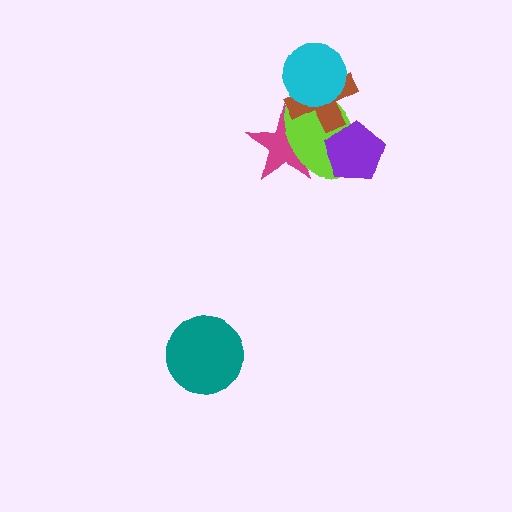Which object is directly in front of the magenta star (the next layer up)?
The lime ellipse is directly in front of the magenta star.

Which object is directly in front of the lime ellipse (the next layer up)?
The brown cross is directly in front of the lime ellipse.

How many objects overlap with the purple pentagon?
1 object overlaps with the purple pentagon.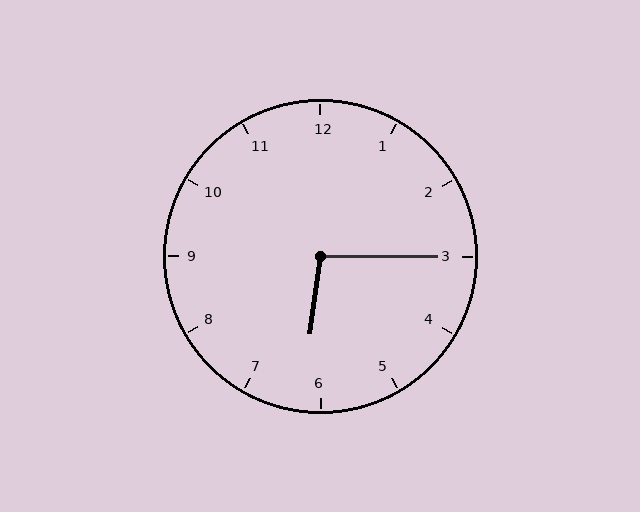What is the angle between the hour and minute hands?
Approximately 98 degrees.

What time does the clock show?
6:15.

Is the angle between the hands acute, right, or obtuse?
It is obtuse.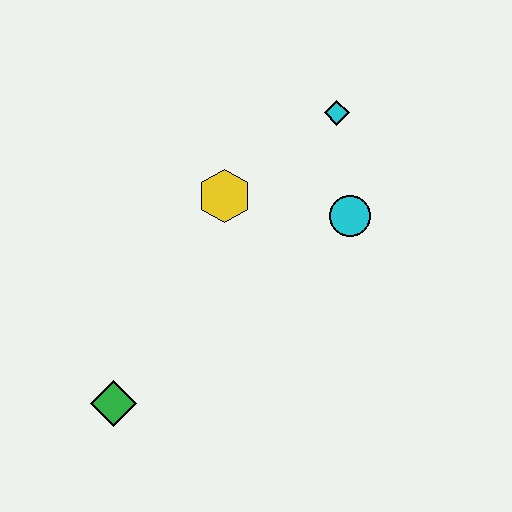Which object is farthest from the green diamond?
The cyan diamond is farthest from the green diamond.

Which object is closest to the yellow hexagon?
The cyan circle is closest to the yellow hexagon.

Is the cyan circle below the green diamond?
No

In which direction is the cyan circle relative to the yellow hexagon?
The cyan circle is to the right of the yellow hexagon.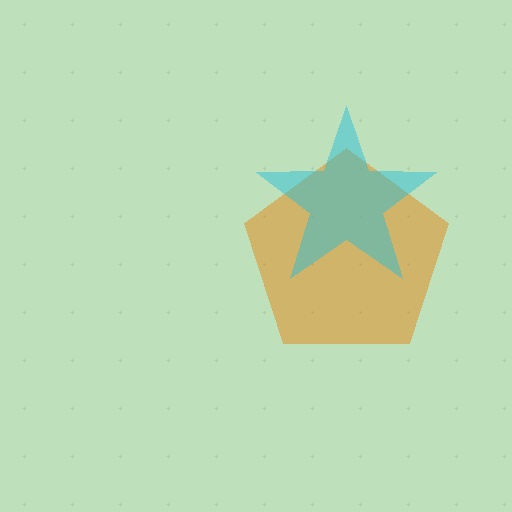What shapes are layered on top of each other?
The layered shapes are: an orange pentagon, a cyan star.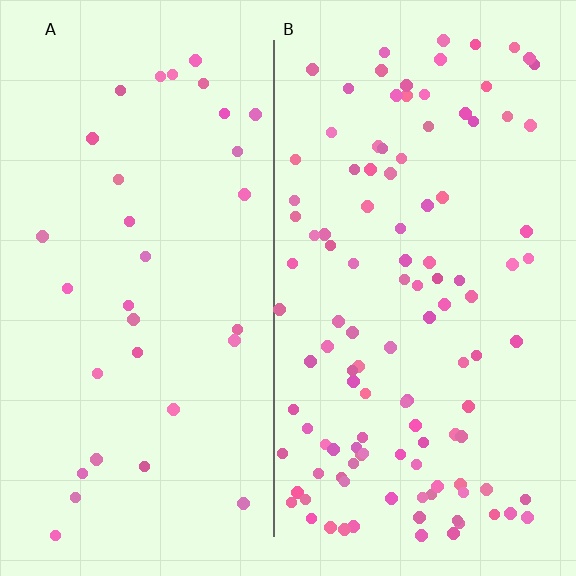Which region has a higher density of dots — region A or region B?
B (the right).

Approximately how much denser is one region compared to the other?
Approximately 3.5× — region B over region A.